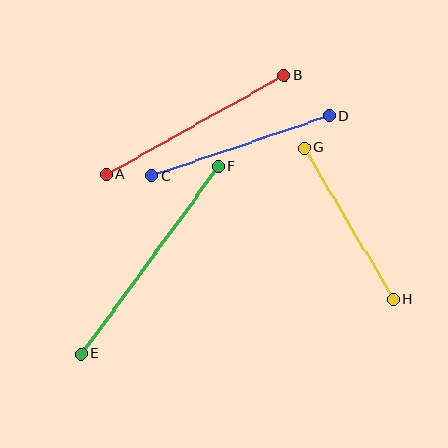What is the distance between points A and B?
The distance is approximately 203 pixels.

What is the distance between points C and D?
The distance is approximately 187 pixels.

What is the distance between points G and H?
The distance is approximately 176 pixels.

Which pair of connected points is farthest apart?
Points E and F are farthest apart.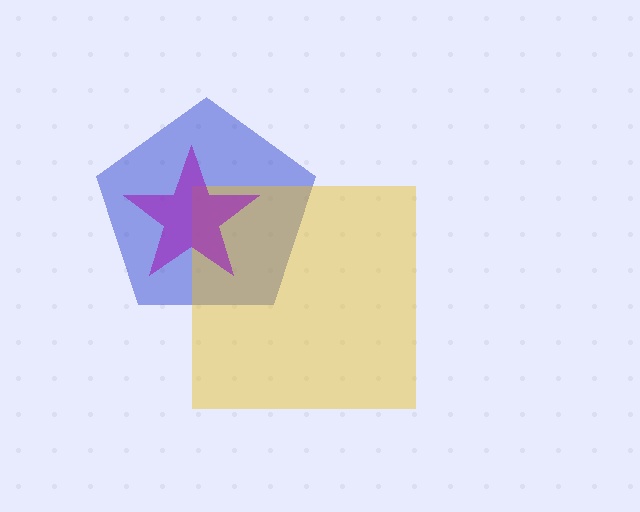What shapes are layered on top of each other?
The layered shapes are: a blue pentagon, a yellow square, a purple star.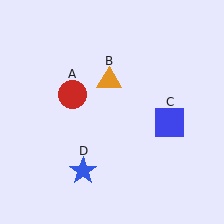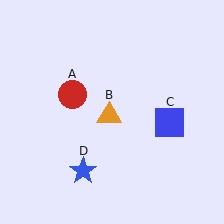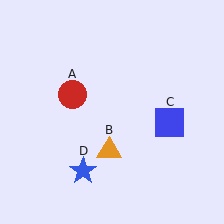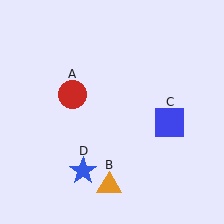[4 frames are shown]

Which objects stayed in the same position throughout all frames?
Red circle (object A) and blue square (object C) and blue star (object D) remained stationary.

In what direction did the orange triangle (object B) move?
The orange triangle (object B) moved down.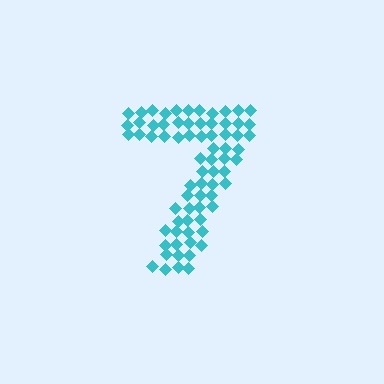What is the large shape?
The large shape is the digit 7.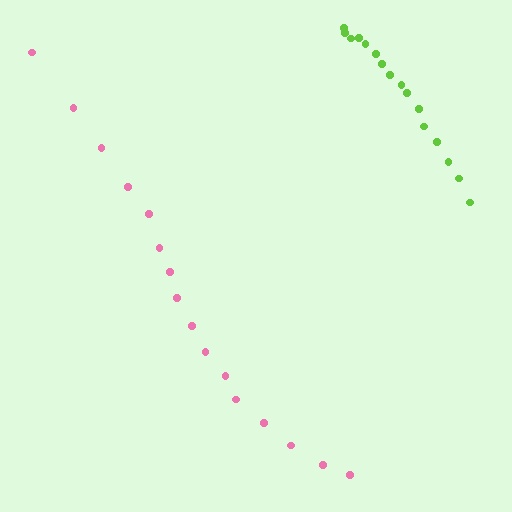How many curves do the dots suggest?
There are 2 distinct paths.